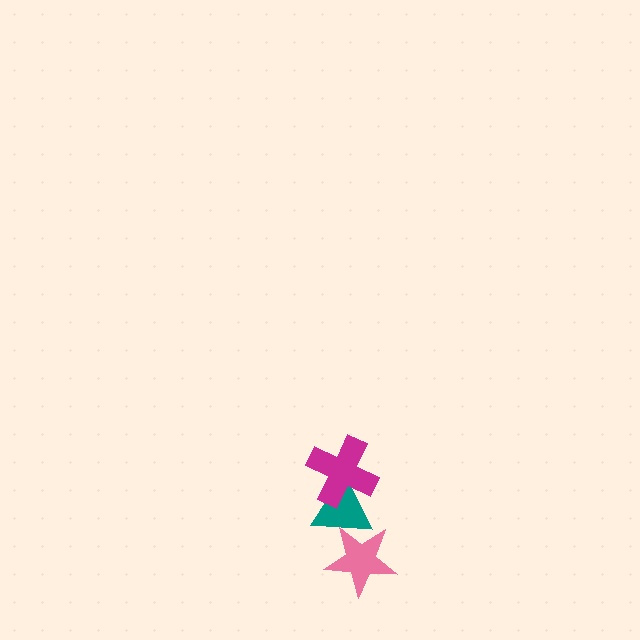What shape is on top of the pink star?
The teal triangle is on top of the pink star.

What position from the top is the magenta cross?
The magenta cross is 1st from the top.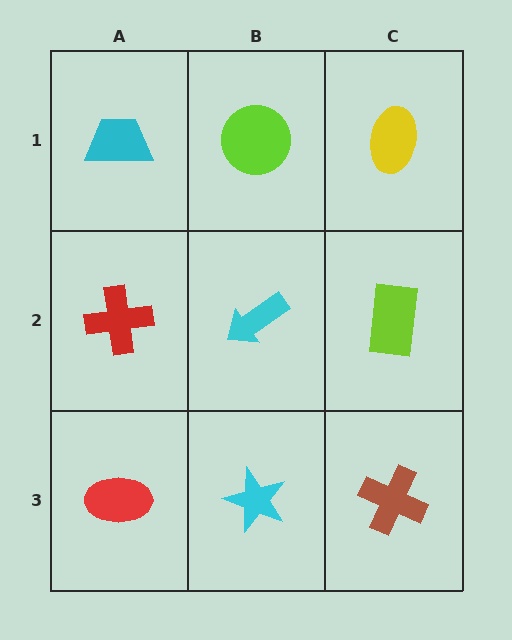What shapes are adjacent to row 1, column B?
A cyan arrow (row 2, column B), a cyan trapezoid (row 1, column A), a yellow ellipse (row 1, column C).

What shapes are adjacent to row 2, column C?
A yellow ellipse (row 1, column C), a brown cross (row 3, column C), a cyan arrow (row 2, column B).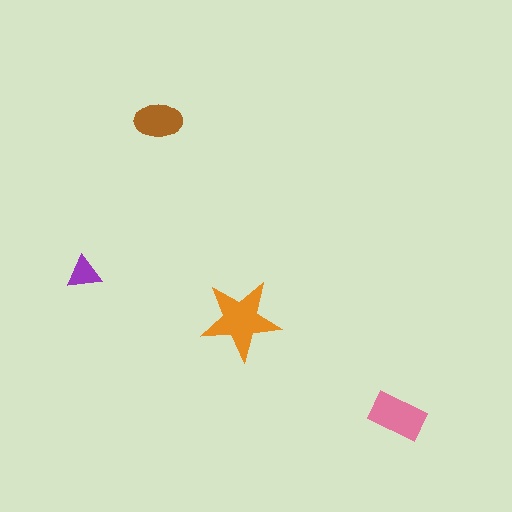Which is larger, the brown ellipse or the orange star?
The orange star.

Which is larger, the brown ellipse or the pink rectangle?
The pink rectangle.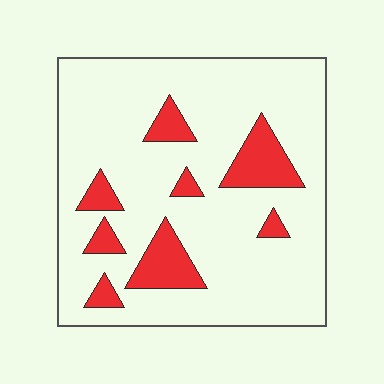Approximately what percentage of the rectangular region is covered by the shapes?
Approximately 15%.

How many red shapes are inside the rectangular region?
8.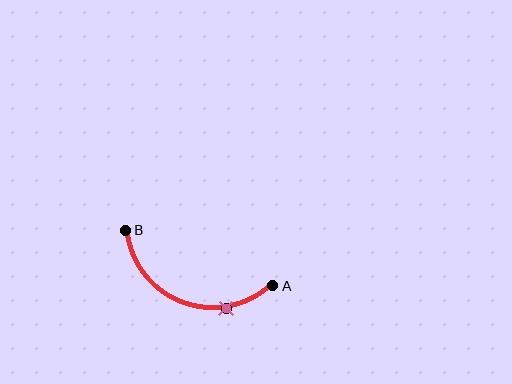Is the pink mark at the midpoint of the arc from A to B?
No. The pink mark lies on the arc but is closer to endpoint A. The arc midpoint would be at the point on the curve equidistant along the arc from both A and B.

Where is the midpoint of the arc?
The arc midpoint is the point on the curve farthest from the straight line joining A and B. It sits below that line.